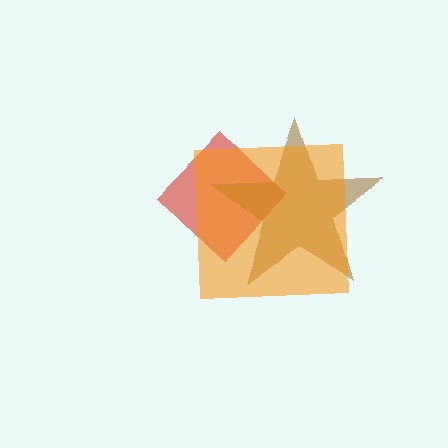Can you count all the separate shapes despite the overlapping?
Yes, there are 3 separate shapes.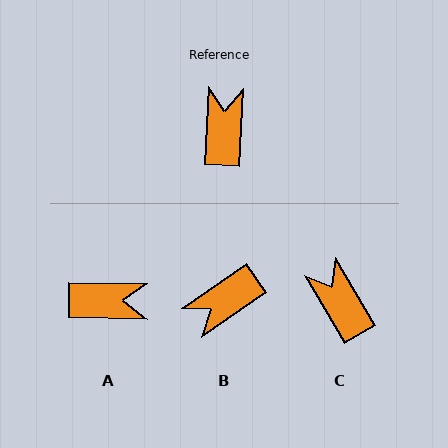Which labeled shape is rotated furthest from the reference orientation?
B, about 128 degrees away.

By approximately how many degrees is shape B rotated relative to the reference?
Approximately 128 degrees counter-clockwise.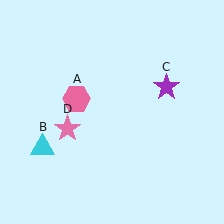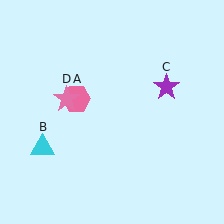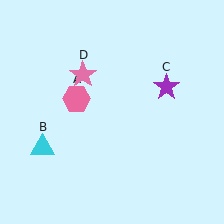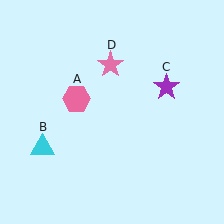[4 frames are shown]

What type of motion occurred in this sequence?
The pink star (object D) rotated clockwise around the center of the scene.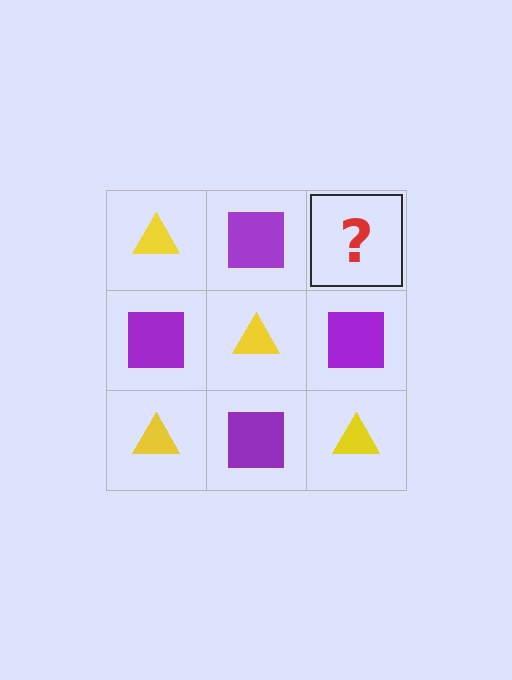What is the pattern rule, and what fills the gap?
The rule is that it alternates yellow triangle and purple square in a checkerboard pattern. The gap should be filled with a yellow triangle.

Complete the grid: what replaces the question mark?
The question mark should be replaced with a yellow triangle.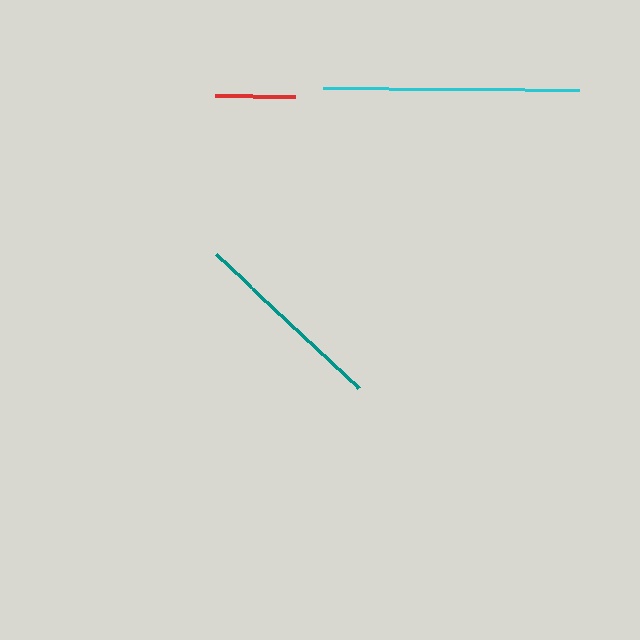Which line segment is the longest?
The cyan line is the longest at approximately 255 pixels.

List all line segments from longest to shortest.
From longest to shortest: cyan, teal, red.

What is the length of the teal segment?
The teal segment is approximately 195 pixels long.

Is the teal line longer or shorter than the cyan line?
The cyan line is longer than the teal line.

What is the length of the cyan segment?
The cyan segment is approximately 255 pixels long.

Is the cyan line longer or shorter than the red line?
The cyan line is longer than the red line.